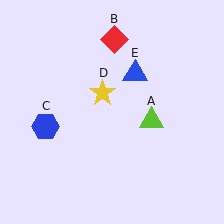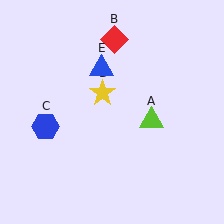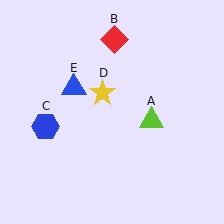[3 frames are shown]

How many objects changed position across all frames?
1 object changed position: blue triangle (object E).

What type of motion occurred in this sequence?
The blue triangle (object E) rotated counterclockwise around the center of the scene.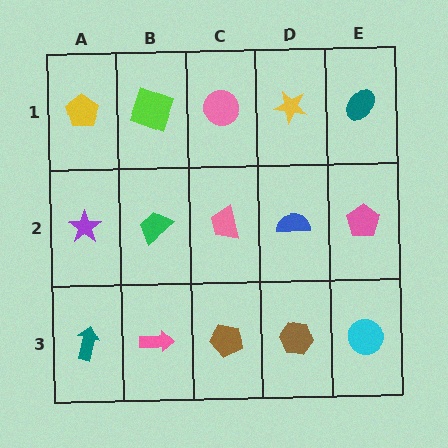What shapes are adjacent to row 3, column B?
A green trapezoid (row 2, column B), a teal arrow (row 3, column A), a brown pentagon (row 3, column C).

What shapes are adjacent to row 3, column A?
A purple star (row 2, column A), a pink arrow (row 3, column B).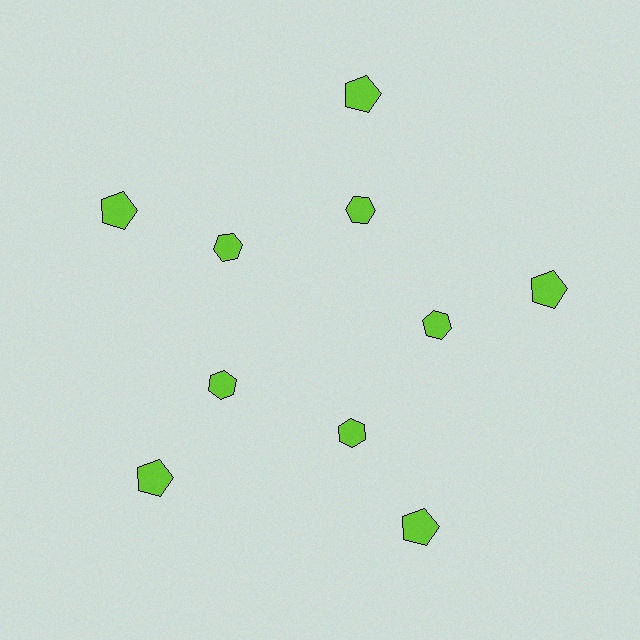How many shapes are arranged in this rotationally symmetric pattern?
There are 10 shapes, arranged in 5 groups of 2.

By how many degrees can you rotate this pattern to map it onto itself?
The pattern maps onto itself every 72 degrees of rotation.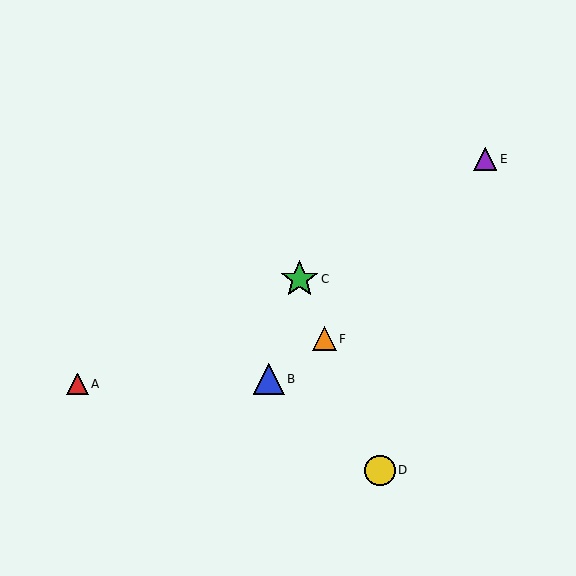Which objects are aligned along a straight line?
Objects C, D, F are aligned along a straight line.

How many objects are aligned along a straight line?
3 objects (C, D, F) are aligned along a straight line.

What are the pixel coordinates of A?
Object A is at (78, 384).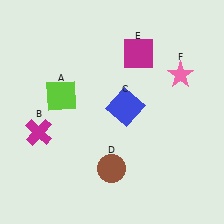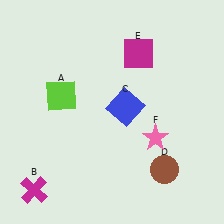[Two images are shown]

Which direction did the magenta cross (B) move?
The magenta cross (B) moved down.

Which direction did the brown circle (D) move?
The brown circle (D) moved right.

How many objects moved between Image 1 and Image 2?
3 objects moved between the two images.